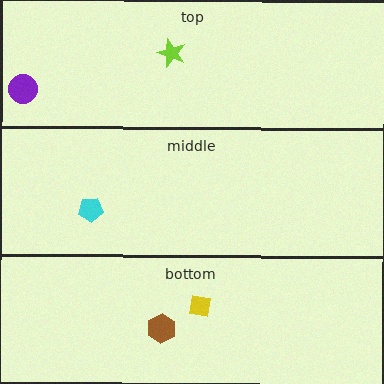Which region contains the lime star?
The top region.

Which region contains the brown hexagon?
The bottom region.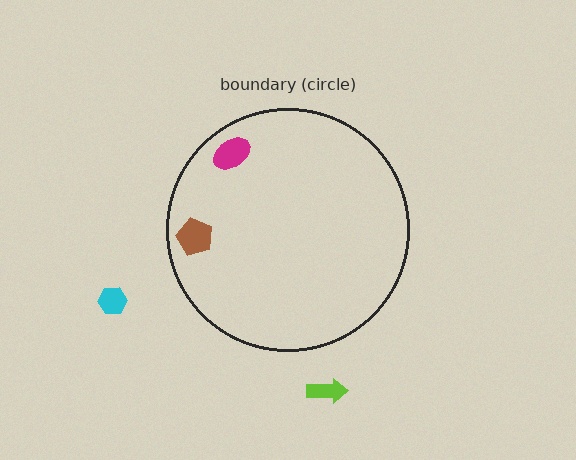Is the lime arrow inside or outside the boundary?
Outside.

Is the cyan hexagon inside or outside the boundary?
Outside.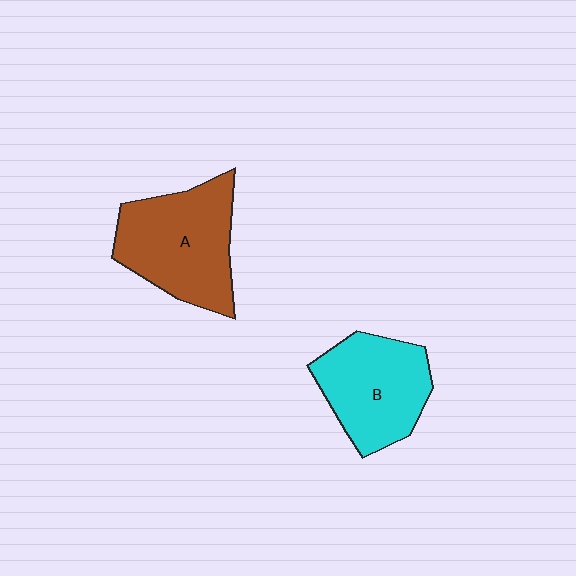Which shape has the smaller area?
Shape B (cyan).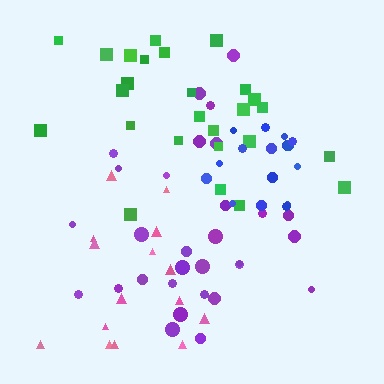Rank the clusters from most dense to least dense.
blue, purple, green, pink.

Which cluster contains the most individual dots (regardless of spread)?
Purple (31).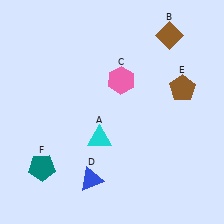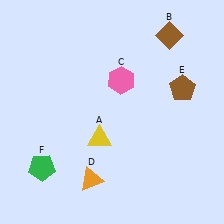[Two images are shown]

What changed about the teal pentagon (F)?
In Image 1, F is teal. In Image 2, it changed to green.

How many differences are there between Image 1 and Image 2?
There are 3 differences between the two images.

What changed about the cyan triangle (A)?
In Image 1, A is cyan. In Image 2, it changed to yellow.